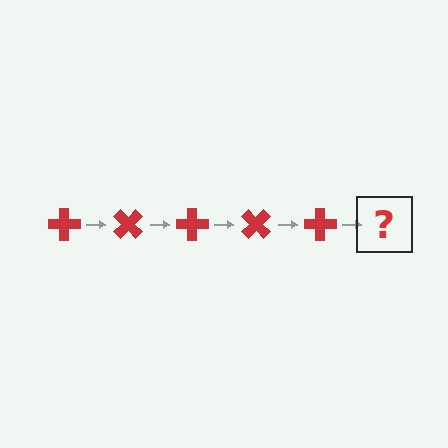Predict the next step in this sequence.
The next step is a red cross rotated 225 degrees.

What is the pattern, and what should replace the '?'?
The pattern is that the cross rotates 45 degrees each step. The '?' should be a red cross rotated 225 degrees.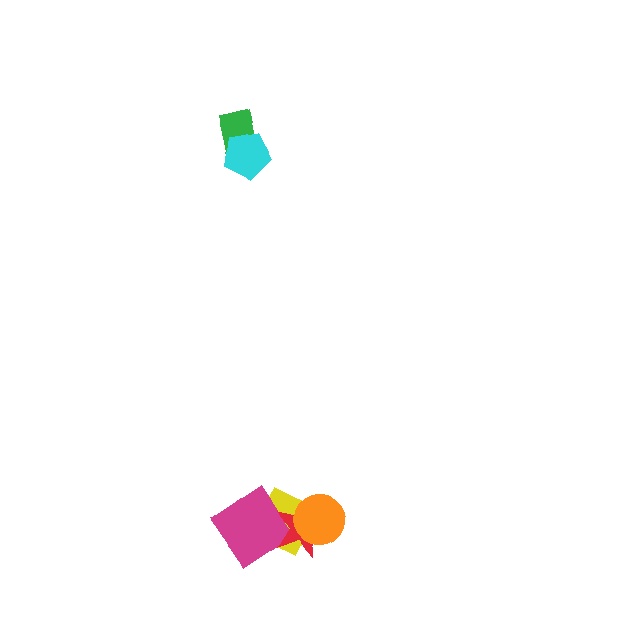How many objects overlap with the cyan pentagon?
1 object overlaps with the cyan pentagon.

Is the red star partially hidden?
Yes, it is partially covered by another shape.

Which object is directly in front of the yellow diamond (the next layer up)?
The magenta diamond is directly in front of the yellow diamond.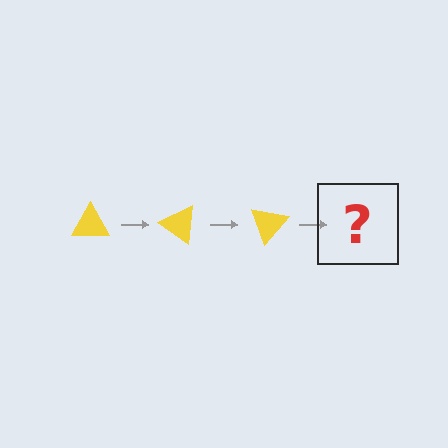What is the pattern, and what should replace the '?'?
The pattern is that the triangle rotates 35 degrees each step. The '?' should be a yellow triangle rotated 105 degrees.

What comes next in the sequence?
The next element should be a yellow triangle rotated 105 degrees.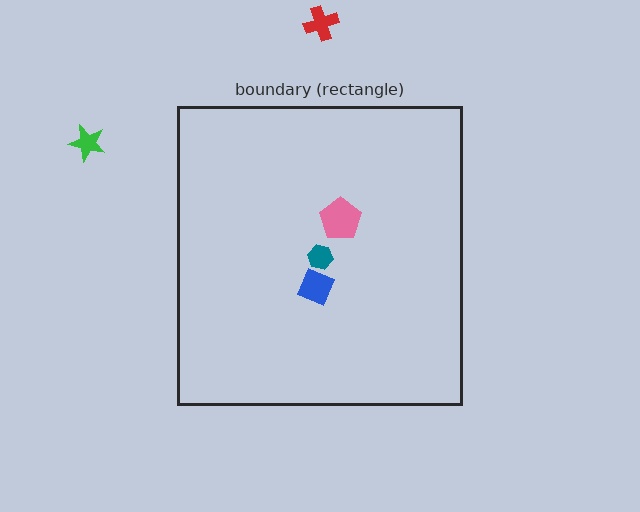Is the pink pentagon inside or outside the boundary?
Inside.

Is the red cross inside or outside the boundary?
Outside.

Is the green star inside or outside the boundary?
Outside.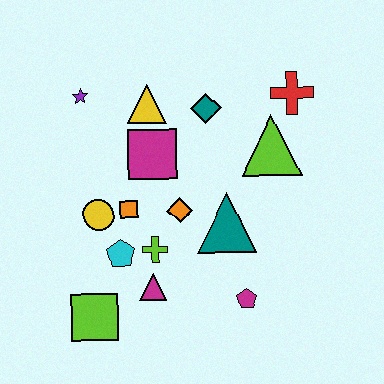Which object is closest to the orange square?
The yellow circle is closest to the orange square.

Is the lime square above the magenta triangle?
No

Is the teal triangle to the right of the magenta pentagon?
No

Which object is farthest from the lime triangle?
The lime square is farthest from the lime triangle.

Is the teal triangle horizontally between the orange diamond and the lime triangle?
Yes